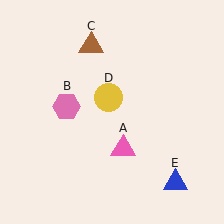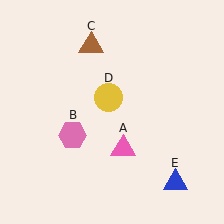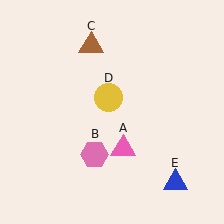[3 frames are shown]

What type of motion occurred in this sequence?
The pink hexagon (object B) rotated counterclockwise around the center of the scene.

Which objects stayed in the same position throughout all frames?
Pink triangle (object A) and brown triangle (object C) and yellow circle (object D) and blue triangle (object E) remained stationary.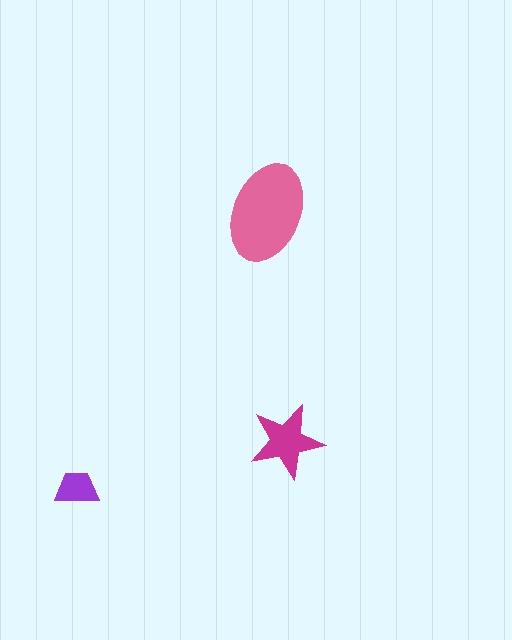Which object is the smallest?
The purple trapezoid.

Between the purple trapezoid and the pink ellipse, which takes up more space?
The pink ellipse.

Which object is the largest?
The pink ellipse.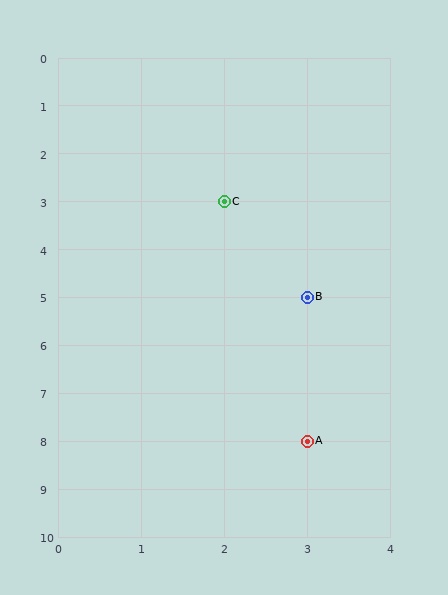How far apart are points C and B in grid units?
Points C and B are 1 column and 2 rows apart (about 2.2 grid units diagonally).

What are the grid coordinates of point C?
Point C is at grid coordinates (2, 3).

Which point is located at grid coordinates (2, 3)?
Point C is at (2, 3).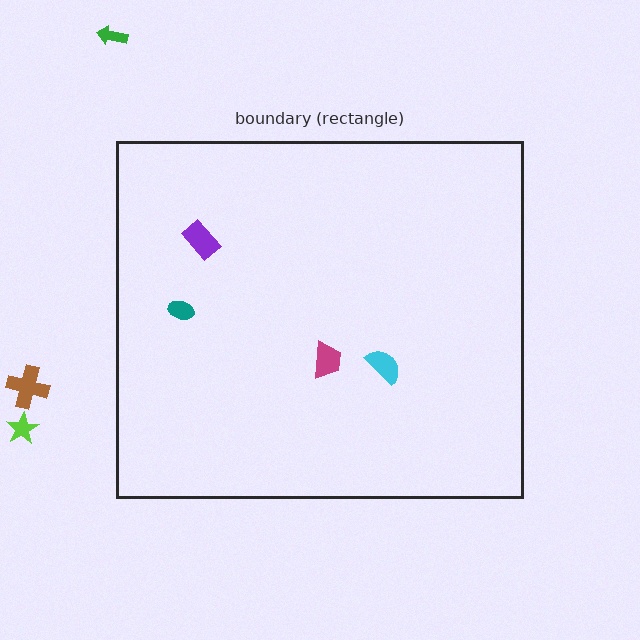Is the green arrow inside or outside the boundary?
Outside.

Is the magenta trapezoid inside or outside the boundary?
Inside.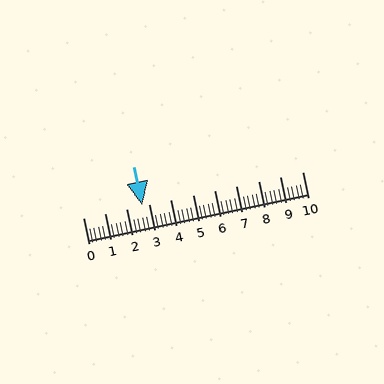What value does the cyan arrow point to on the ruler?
The cyan arrow points to approximately 2.7.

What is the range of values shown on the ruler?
The ruler shows values from 0 to 10.